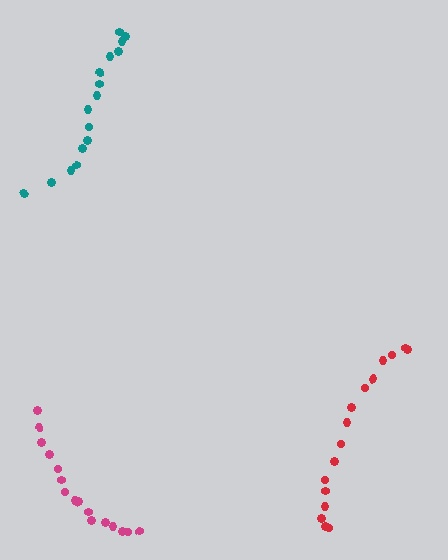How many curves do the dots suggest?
There are 3 distinct paths.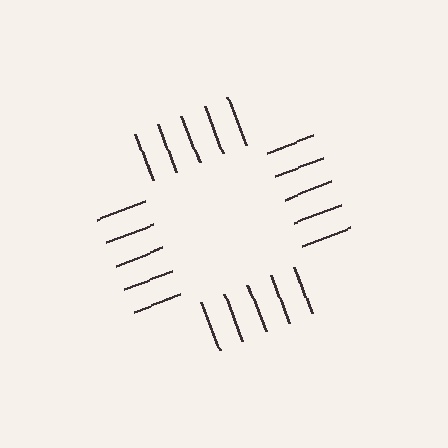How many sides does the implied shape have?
4 sides — the line-ends trace a square.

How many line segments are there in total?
20 — 5 along each of the 4 edges.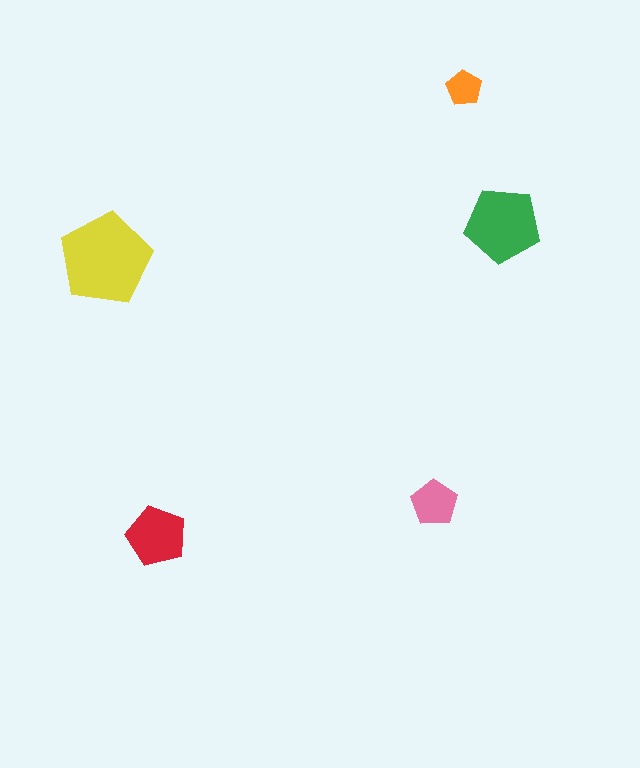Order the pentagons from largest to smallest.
the yellow one, the green one, the red one, the pink one, the orange one.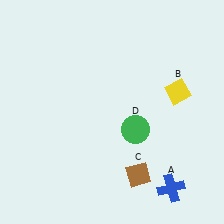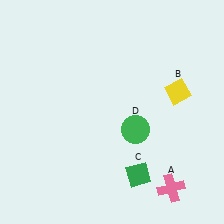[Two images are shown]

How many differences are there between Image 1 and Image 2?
There are 2 differences between the two images.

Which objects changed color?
A changed from blue to pink. C changed from brown to green.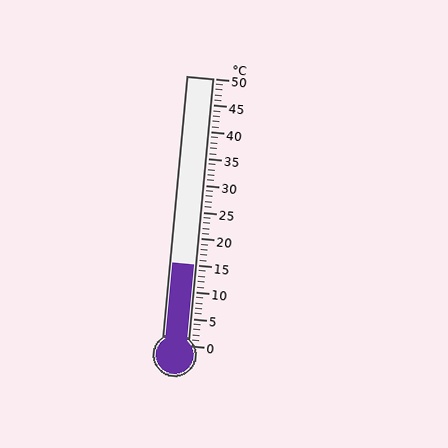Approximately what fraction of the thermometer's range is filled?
The thermometer is filled to approximately 30% of its range.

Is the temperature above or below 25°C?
The temperature is below 25°C.